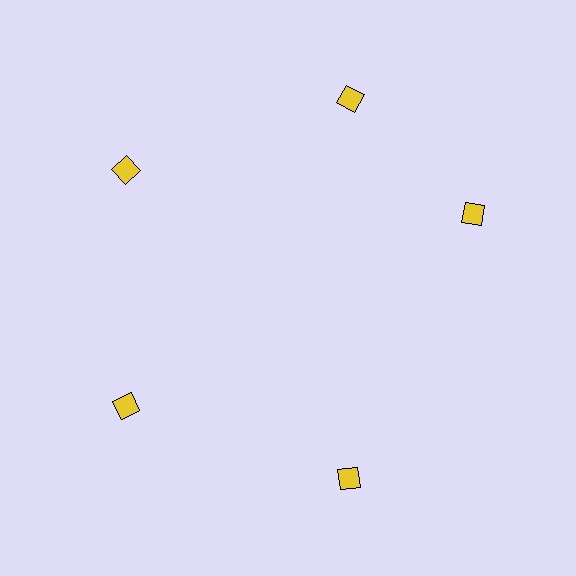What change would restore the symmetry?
The symmetry would be restored by rotating it back into even spacing with its neighbors so that all 5 diamonds sit at equal angles and equal distance from the center.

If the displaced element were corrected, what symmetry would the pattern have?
It would have 5-fold rotational symmetry — the pattern would map onto itself every 72 degrees.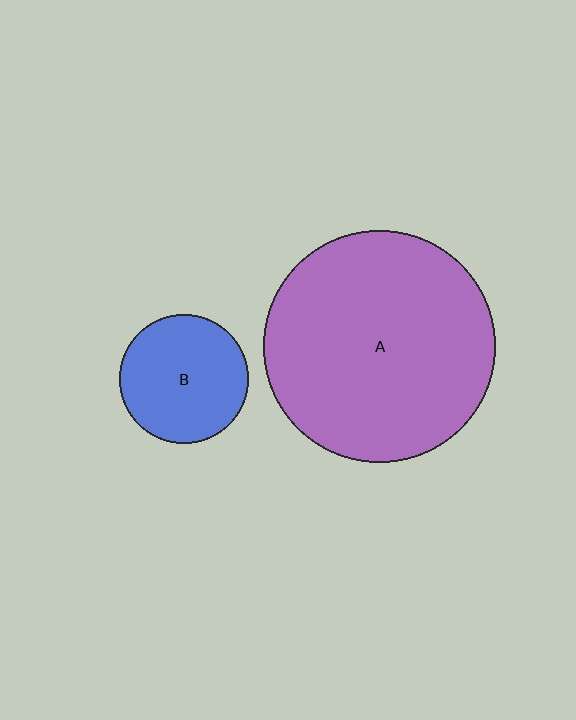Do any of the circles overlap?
No, none of the circles overlap.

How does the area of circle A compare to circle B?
Approximately 3.3 times.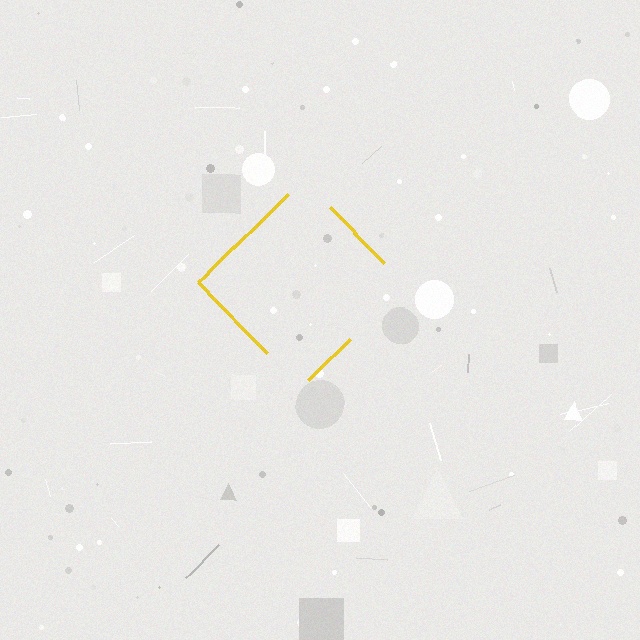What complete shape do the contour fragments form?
The contour fragments form a diamond.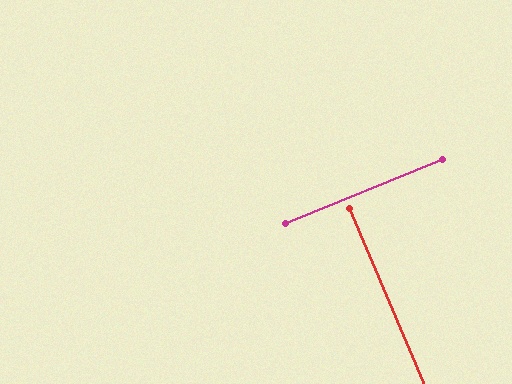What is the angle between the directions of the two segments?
Approximately 89 degrees.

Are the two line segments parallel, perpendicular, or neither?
Perpendicular — they meet at approximately 89°.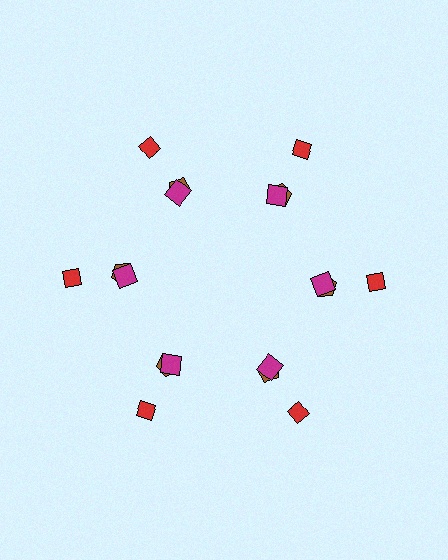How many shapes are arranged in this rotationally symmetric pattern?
There are 18 shapes, arranged in 6 groups of 3.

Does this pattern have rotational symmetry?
Yes, this pattern has 6-fold rotational symmetry. It looks the same after rotating 60 degrees around the center.